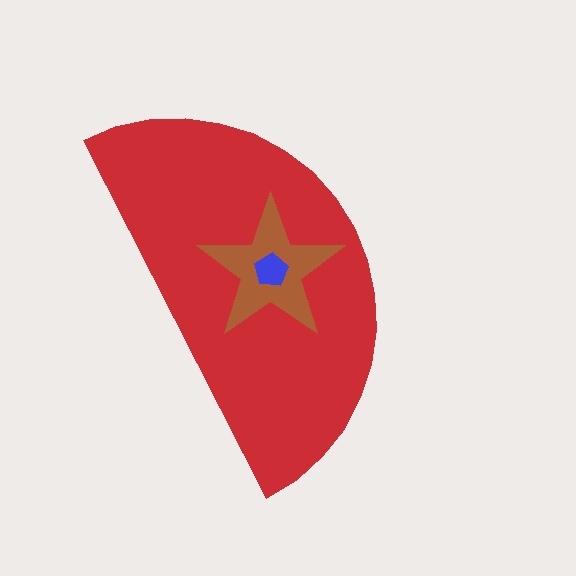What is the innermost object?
The blue pentagon.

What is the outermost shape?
The red semicircle.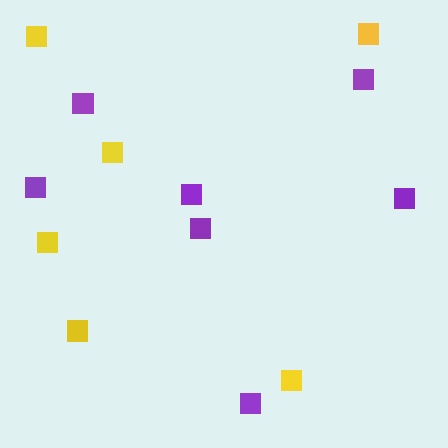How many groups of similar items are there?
There are 2 groups: one group of yellow squares (6) and one group of purple squares (7).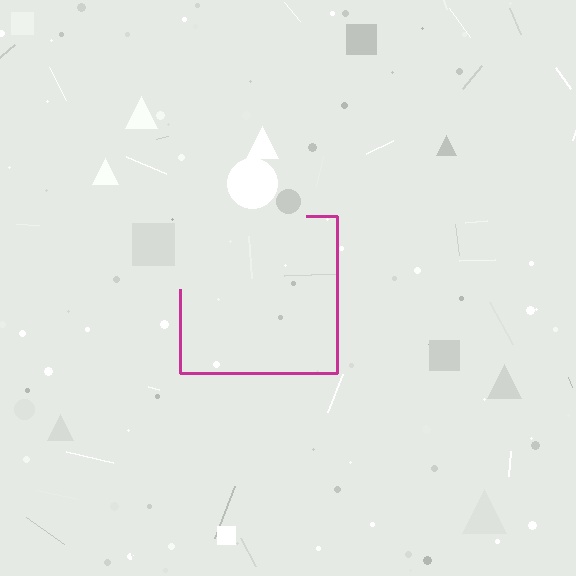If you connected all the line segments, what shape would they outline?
They would outline a square.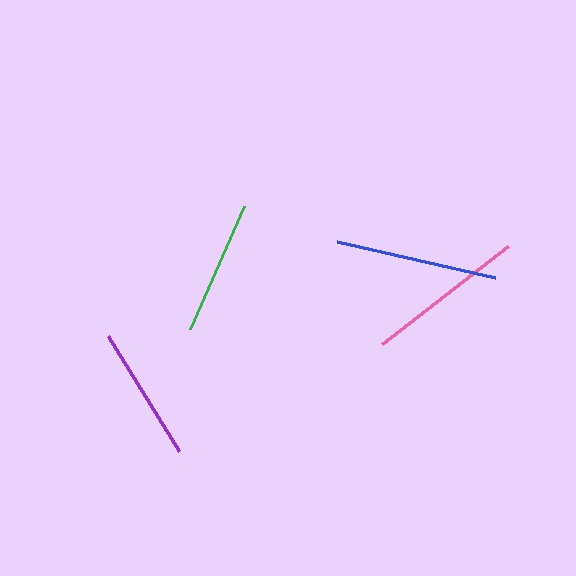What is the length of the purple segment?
The purple segment is approximately 134 pixels long.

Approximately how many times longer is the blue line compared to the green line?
The blue line is approximately 1.2 times the length of the green line.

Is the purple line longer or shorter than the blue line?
The blue line is longer than the purple line.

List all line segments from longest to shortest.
From longest to shortest: blue, pink, purple, green.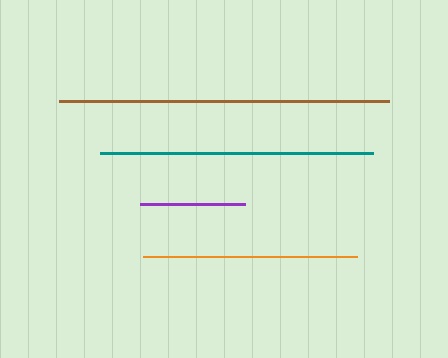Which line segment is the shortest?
The purple line is the shortest at approximately 105 pixels.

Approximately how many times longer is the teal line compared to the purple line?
The teal line is approximately 2.6 times the length of the purple line.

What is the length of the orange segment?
The orange segment is approximately 215 pixels long.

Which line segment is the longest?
The brown line is the longest at approximately 330 pixels.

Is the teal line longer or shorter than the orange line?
The teal line is longer than the orange line.